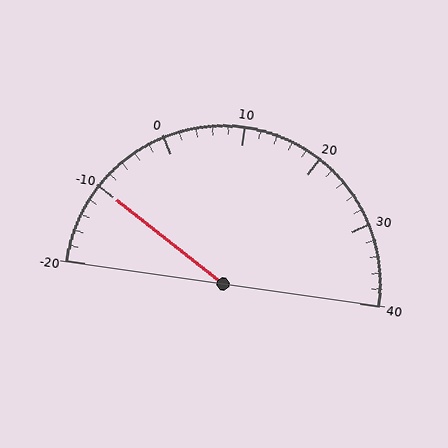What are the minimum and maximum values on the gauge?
The gauge ranges from -20 to 40.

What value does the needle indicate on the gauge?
The needle indicates approximately -10.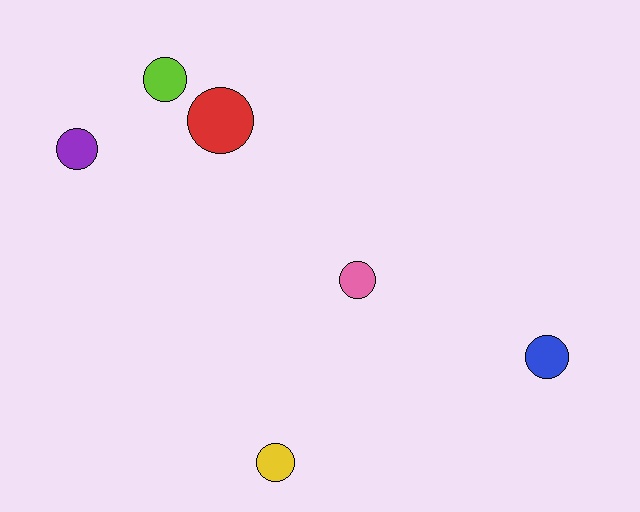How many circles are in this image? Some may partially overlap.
There are 6 circles.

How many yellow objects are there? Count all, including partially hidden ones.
There is 1 yellow object.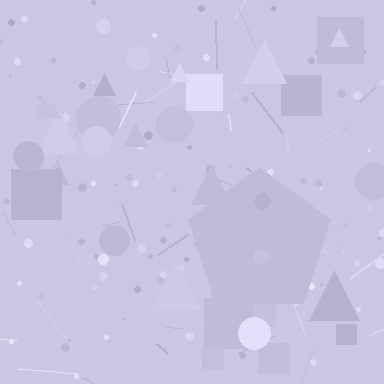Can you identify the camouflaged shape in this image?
The camouflaged shape is a pentagon.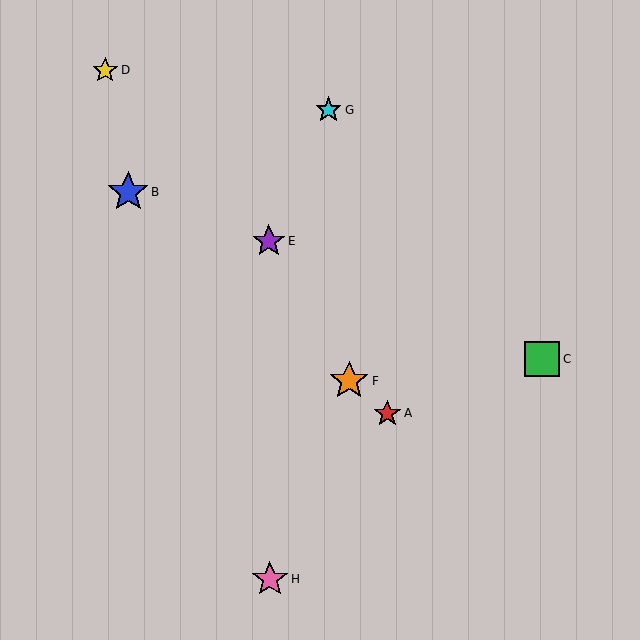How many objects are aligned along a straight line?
3 objects (A, B, F) are aligned along a straight line.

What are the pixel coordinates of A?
Object A is at (387, 413).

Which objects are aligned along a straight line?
Objects A, B, F are aligned along a straight line.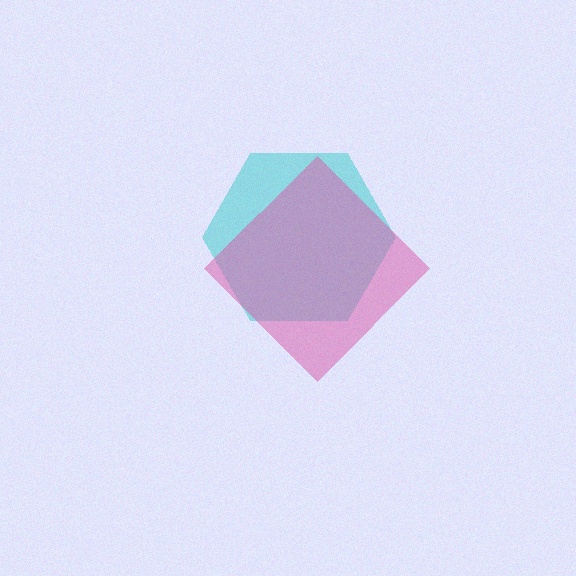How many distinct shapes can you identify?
There are 2 distinct shapes: a cyan hexagon, a pink diamond.